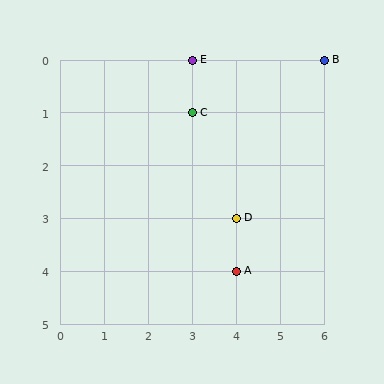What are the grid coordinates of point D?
Point D is at grid coordinates (4, 3).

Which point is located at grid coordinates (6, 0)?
Point B is at (6, 0).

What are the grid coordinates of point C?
Point C is at grid coordinates (3, 1).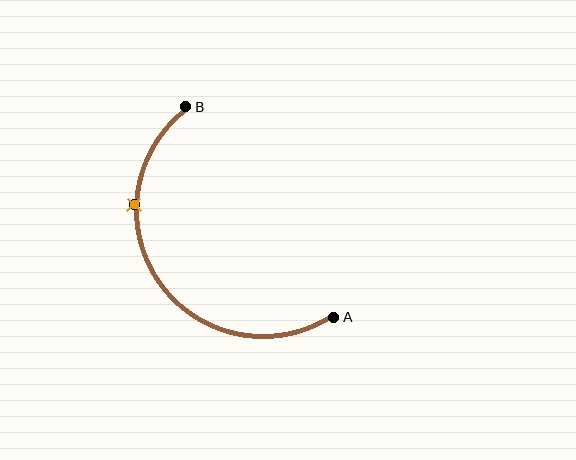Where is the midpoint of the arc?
The arc midpoint is the point on the curve farthest from the straight line joining A and B. It sits below and to the left of that line.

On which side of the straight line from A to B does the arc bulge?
The arc bulges below and to the left of the straight line connecting A and B.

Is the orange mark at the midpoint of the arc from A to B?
No. The orange mark lies on the arc but is closer to endpoint B. The arc midpoint would be at the point on the curve equidistant along the arc from both A and B.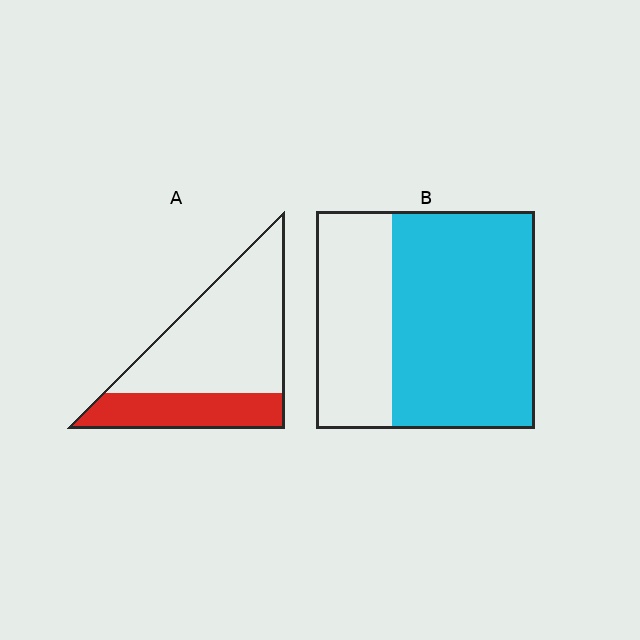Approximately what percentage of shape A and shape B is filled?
A is approximately 30% and B is approximately 65%.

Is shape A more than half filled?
No.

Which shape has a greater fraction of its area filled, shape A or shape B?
Shape B.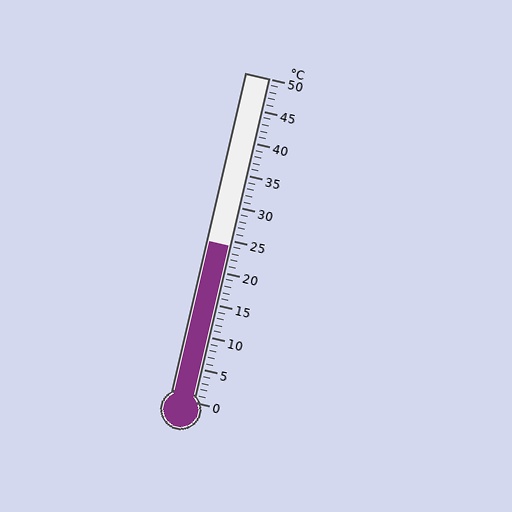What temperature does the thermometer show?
The thermometer shows approximately 24°C.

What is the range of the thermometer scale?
The thermometer scale ranges from 0°C to 50°C.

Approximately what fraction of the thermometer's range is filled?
The thermometer is filled to approximately 50% of its range.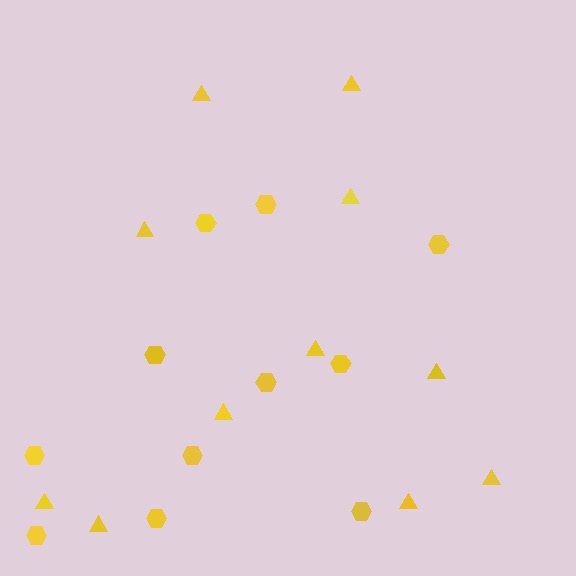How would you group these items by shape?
There are 2 groups: one group of hexagons (11) and one group of triangles (11).